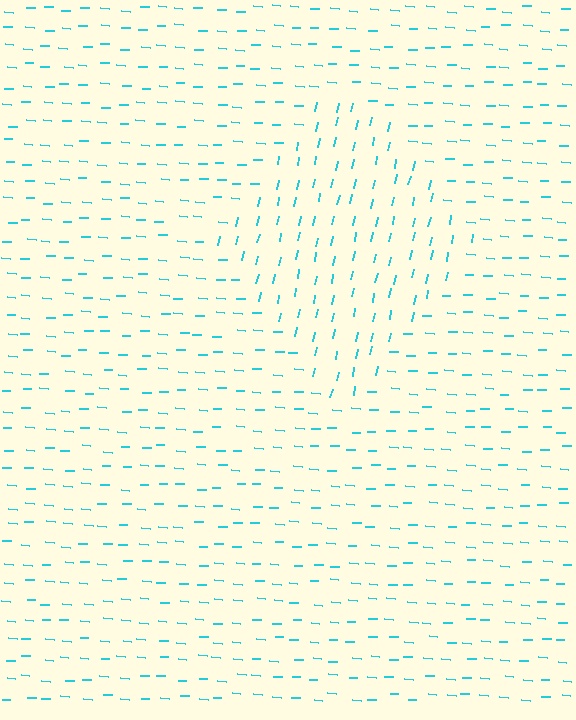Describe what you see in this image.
The image is filled with small cyan line segments. A diamond region in the image has lines oriented differently from the surrounding lines, creating a visible texture boundary.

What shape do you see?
I see a diamond.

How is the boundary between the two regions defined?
The boundary is defined purely by a change in line orientation (approximately 81 degrees difference). All lines are the same color and thickness.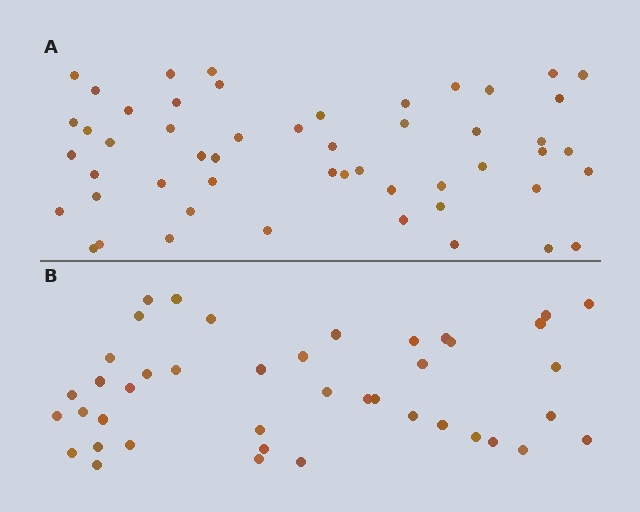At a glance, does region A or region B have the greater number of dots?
Region A (the top region) has more dots.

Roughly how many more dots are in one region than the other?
Region A has roughly 10 or so more dots than region B.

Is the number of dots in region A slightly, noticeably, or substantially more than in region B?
Region A has only slightly more — the two regions are fairly close. The ratio is roughly 1.2 to 1.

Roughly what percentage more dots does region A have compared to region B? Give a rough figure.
About 25% more.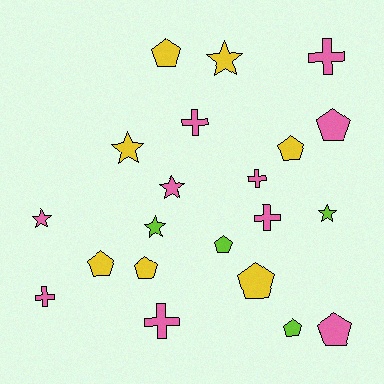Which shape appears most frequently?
Pentagon, with 9 objects.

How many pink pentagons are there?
There are 2 pink pentagons.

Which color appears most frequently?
Pink, with 10 objects.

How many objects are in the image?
There are 21 objects.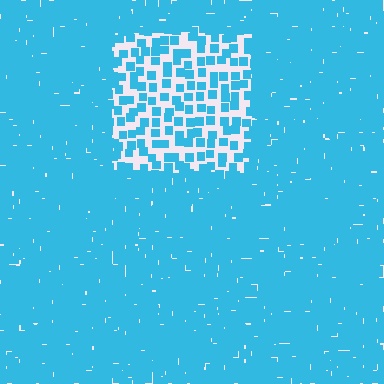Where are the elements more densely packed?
The elements are more densely packed outside the rectangle boundary.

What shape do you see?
I see a rectangle.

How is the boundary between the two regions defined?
The boundary is defined by a change in element density (approximately 3.0x ratio). All elements are the same color, size, and shape.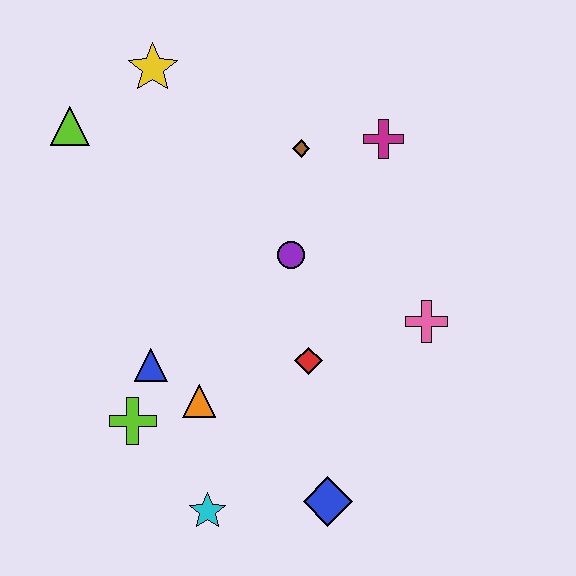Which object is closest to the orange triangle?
The blue triangle is closest to the orange triangle.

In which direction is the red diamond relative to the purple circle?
The red diamond is below the purple circle.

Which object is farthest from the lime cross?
The magenta cross is farthest from the lime cross.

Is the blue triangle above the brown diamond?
No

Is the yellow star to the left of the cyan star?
Yes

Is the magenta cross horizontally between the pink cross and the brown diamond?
Yes